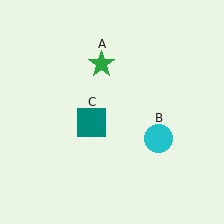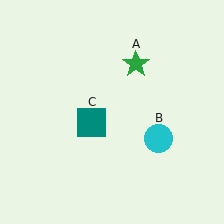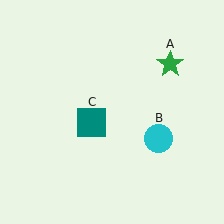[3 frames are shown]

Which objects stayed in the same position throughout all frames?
Cyan circle (object B) and teal square (object C) remained stationary.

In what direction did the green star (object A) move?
The green star (object A) moved right.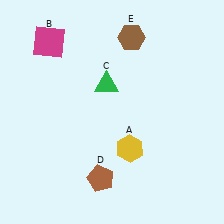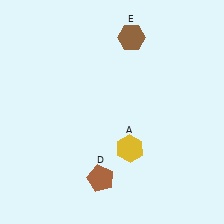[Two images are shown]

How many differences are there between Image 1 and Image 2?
There are 2 differences between the two images.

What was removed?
The green triangle (C), the magenta square (B) were removed in Image 2.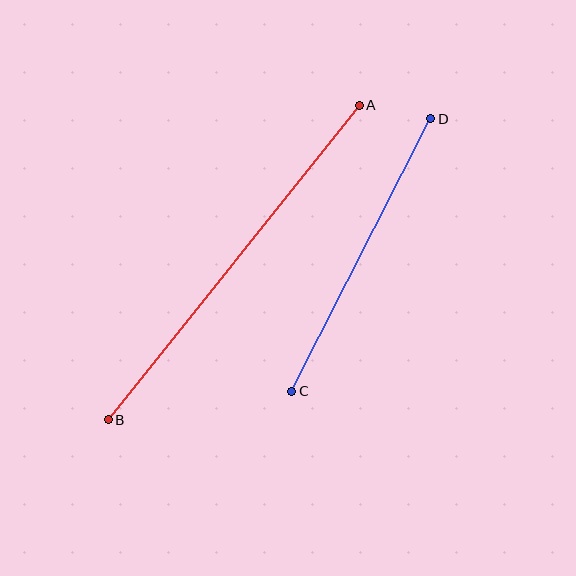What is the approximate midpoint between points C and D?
The midpoint is at approximately (361, 255) pixels.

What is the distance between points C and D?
The distance is approximately 306 pixels.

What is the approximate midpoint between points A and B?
The midpoint is at approximately (234, 263) pixels.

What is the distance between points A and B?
The distance is approximately 402 pixels.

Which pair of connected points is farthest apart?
Points A and B are farthest apart.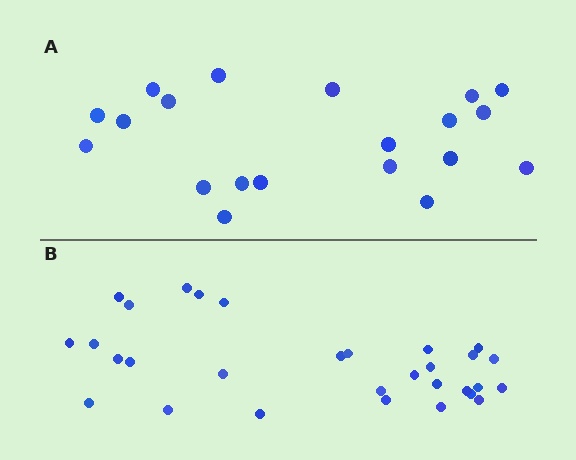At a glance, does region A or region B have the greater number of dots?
Region B (the bottom region) has more dots.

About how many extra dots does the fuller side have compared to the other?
Region B has roughly 10 or so more dots than region A.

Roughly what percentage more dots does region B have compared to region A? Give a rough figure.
About 50% more.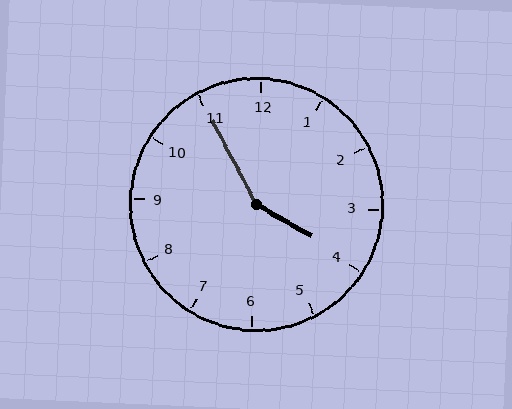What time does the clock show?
3:55.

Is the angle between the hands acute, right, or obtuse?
It is obtuse.